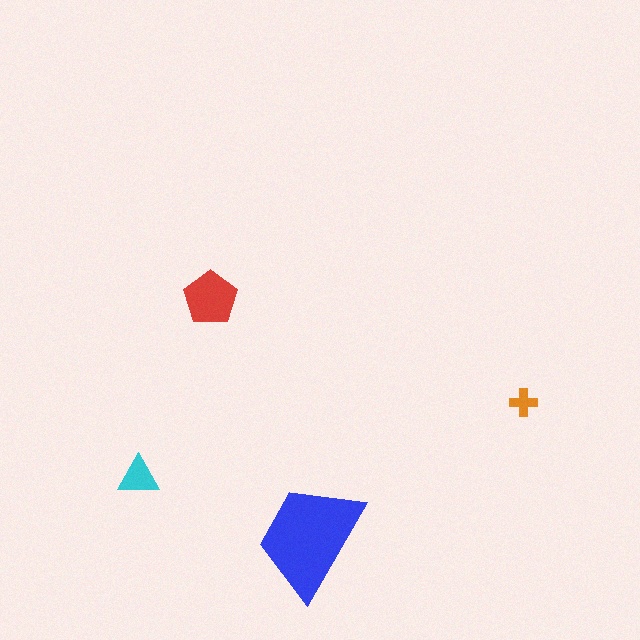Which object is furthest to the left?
The cyan triangle is leftmost.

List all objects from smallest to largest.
The orange cross, the cyan triangle, the red pentagon, the blue trapezoid.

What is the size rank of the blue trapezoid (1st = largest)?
1st.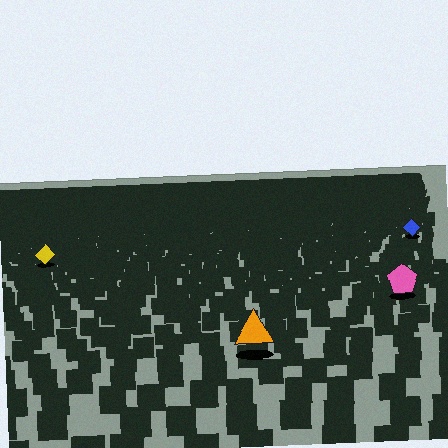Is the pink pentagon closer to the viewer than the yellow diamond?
Yes. The pink pentagon is closer — you can tell from the texture gradient: the ground texture is coarser near it.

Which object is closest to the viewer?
The orange triangle is closest. The texture marks near it are larger and more spread out.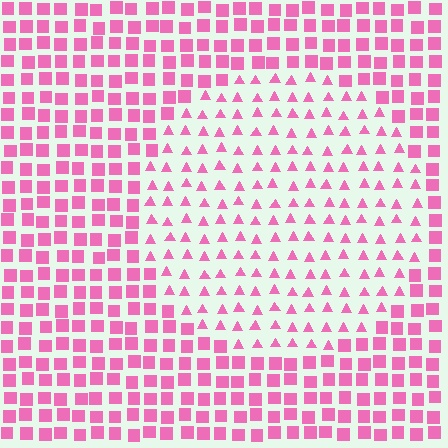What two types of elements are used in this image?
The image uses triangles inside the circle region and squares outside it.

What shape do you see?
I see a circle.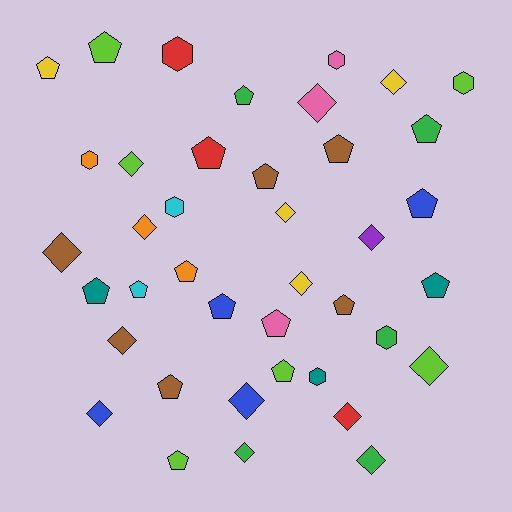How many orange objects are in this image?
There are 3 orange objects.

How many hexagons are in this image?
There are 7 hexagons.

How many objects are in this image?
There are 40 objects.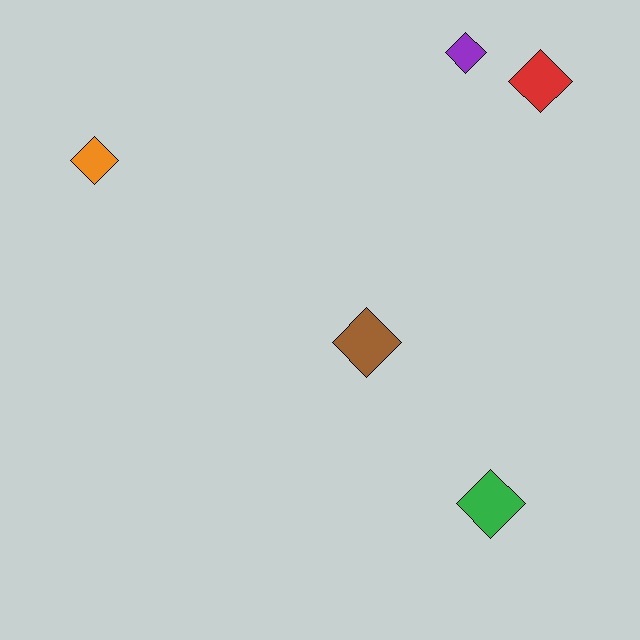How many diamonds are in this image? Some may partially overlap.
There are 5 diamonds.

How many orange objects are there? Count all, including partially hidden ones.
There is 1 orange object.